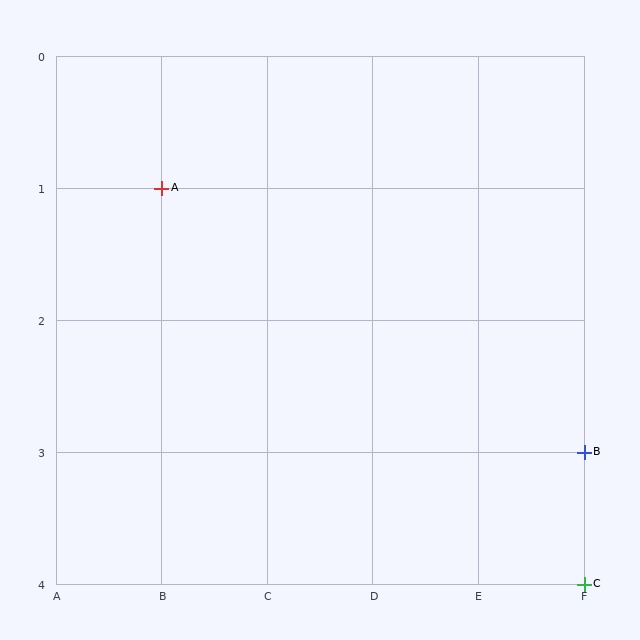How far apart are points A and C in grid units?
Points A and C are 4 columns and 3 rows apart (about 5.0 grid units diagonally).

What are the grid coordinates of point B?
Point B is at grid coordinates (F, 3).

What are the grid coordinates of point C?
Point C is at grid coordinates (F, 4).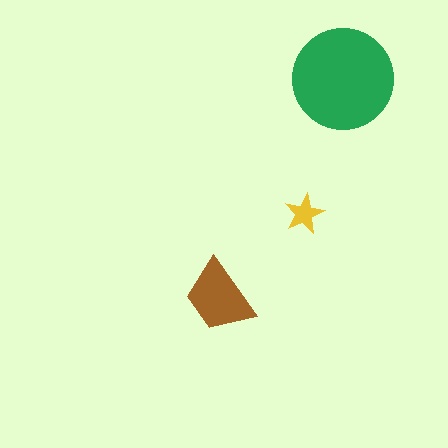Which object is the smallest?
The yellow star.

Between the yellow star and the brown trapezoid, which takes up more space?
The brown trapezoid.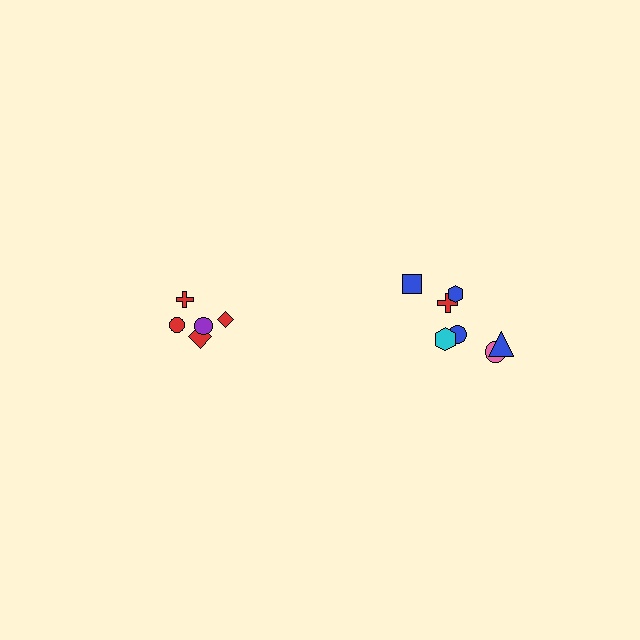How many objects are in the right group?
There are 7 objects.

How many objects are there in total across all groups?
There are 12 objects.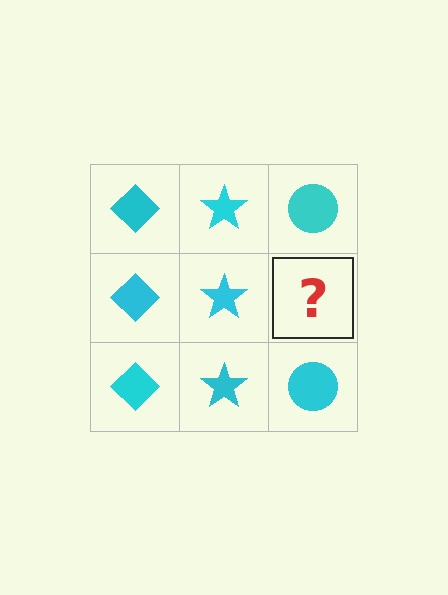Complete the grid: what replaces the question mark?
The question mark should be replaced with a cyan circle.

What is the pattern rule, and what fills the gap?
The rule is that each column has a consistent shape. The gap should be filled with a cyan circle.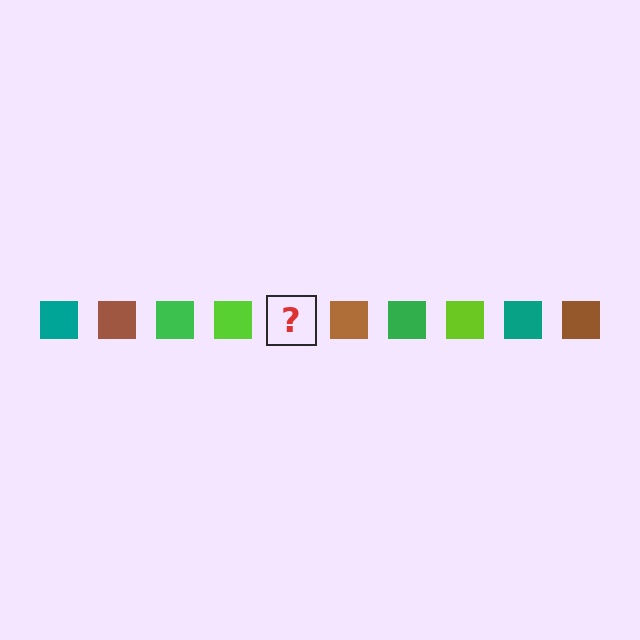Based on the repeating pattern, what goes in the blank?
The blank should be a teal square.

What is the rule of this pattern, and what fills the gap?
The rule is that the pattern cycles through teal, brown, green, lime squares. The gap should be filled with a teal square.